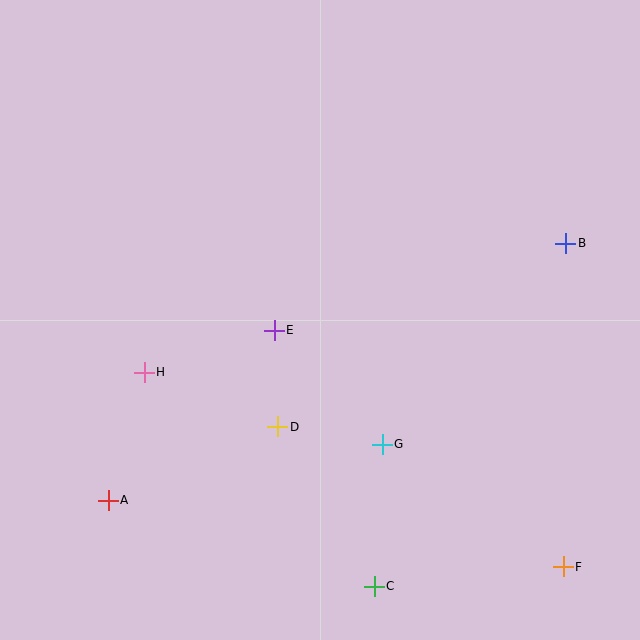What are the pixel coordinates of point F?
Point F is at (563, 567).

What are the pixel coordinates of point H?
Point H is at (144, 372).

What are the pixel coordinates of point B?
Point B is at (566, 243).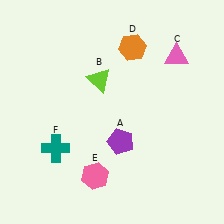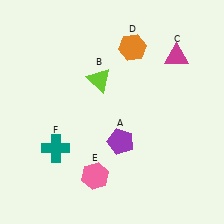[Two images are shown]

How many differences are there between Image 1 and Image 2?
There is 1 difference between the two images.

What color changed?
The triangle (C) changed from pink in Image 1 to magenta in Image 2.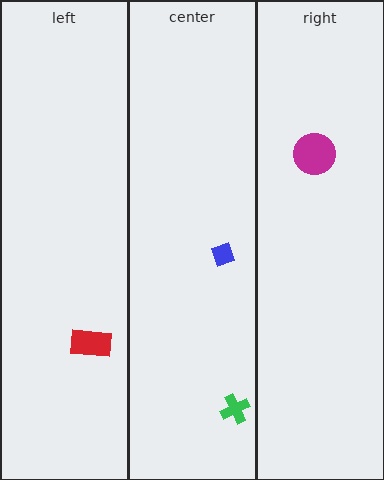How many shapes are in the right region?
1.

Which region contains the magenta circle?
The right region.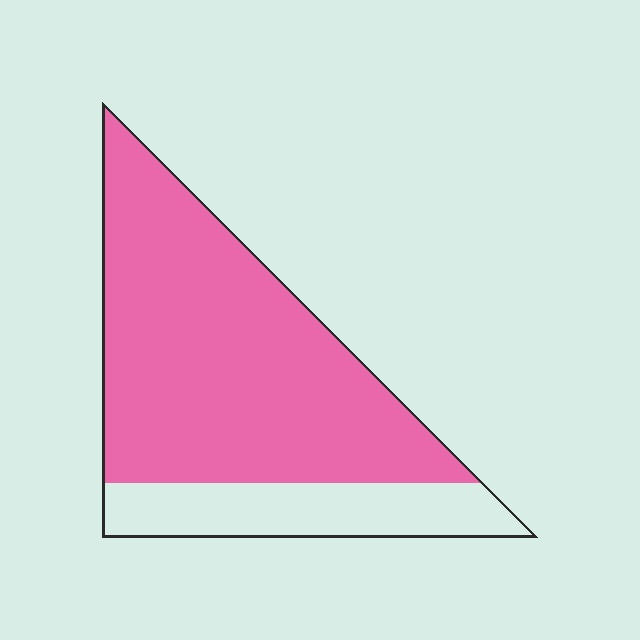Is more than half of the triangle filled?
Yes.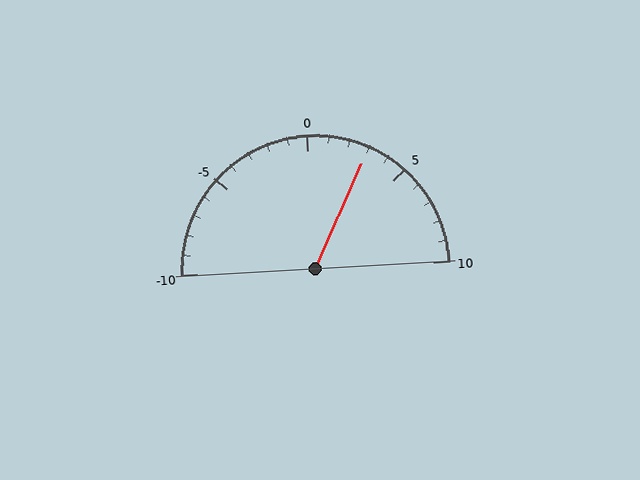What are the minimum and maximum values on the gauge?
The gauge ranges from -10 to 10.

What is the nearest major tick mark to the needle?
The nearest major tick mark is 5.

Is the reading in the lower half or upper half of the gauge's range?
The reading is in the upper half of the range (-10 to 10).